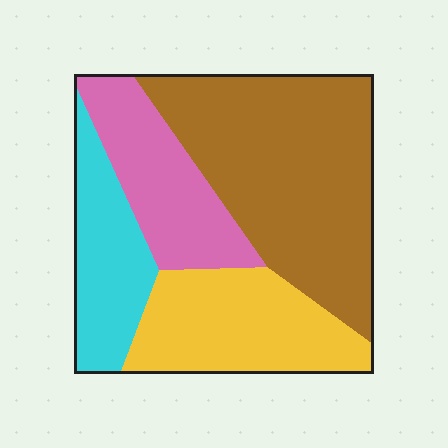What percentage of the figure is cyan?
Cyan covers around 15% of the figure.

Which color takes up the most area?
Brown, at roughly 40%.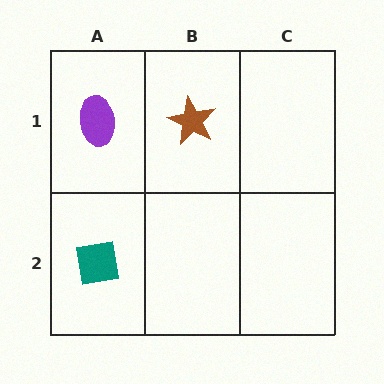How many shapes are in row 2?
1 shape.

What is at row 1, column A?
A purple ellipse.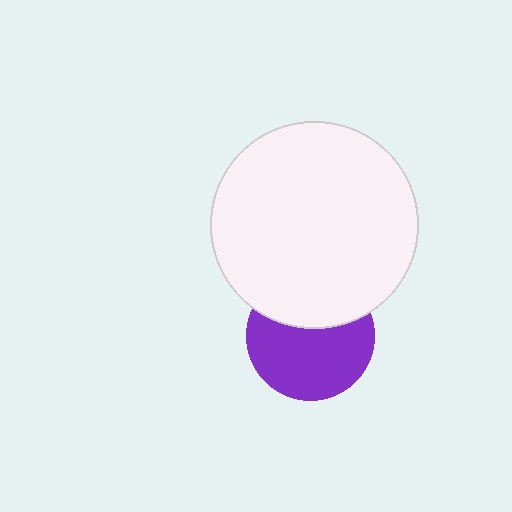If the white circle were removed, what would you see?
You would see the complete purple circle.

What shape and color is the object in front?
The object in front is a white circle.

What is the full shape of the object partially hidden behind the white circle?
The partially hidden object is a purple circle.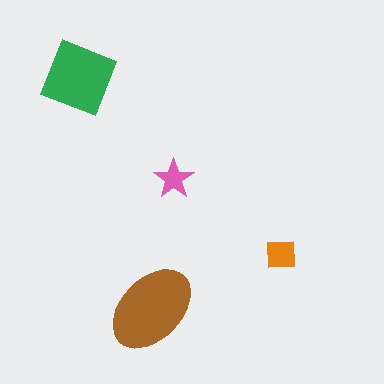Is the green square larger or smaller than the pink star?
Larger.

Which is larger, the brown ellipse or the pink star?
The brown ellipse.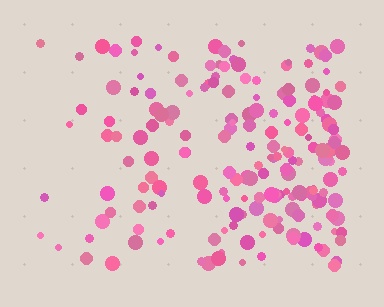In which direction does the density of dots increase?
From left to right, with the right side densest.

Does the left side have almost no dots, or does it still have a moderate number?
Still a moderate number, just noticeably fewer than the right.